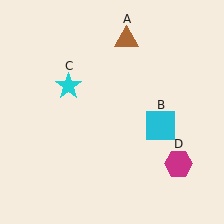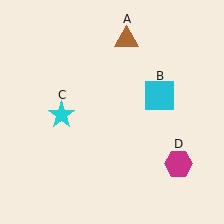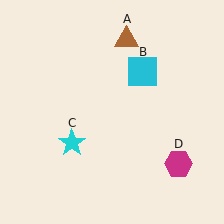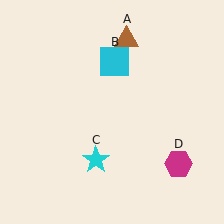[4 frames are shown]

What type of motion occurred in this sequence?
The cyan square (object B), cyan star (object C) rotated counterclockwise around the center of the scene.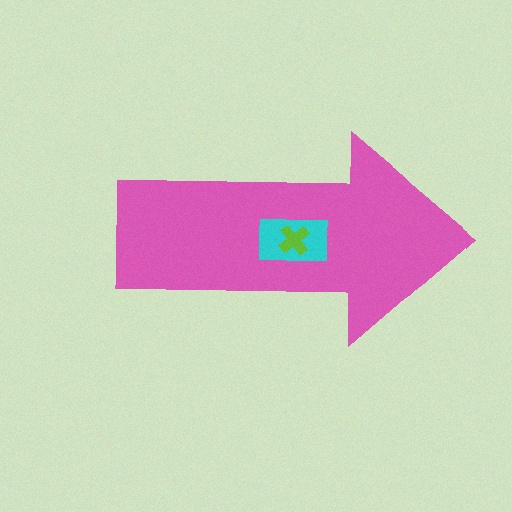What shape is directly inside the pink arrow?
The cyan rectangle.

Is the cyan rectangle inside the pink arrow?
Yes.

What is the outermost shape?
The pink arrow.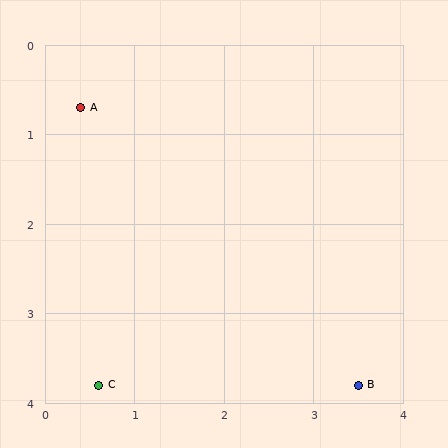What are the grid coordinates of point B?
Point B is at approximately (3.5, 3.8).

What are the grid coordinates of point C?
Point C is at approximately (0.6, 3.8).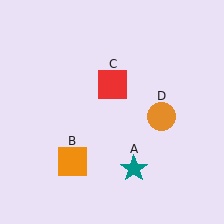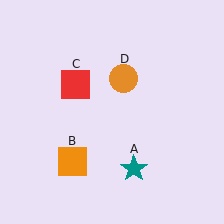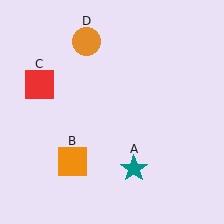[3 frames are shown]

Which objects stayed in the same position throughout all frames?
Teal star (object A) and orange square (object B) remained stationary.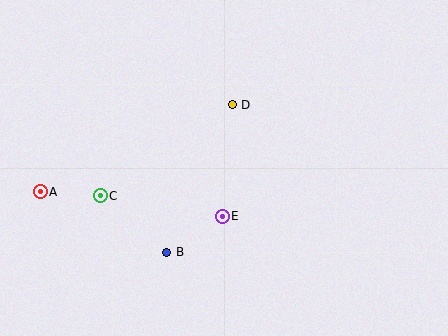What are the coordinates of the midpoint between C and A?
The midpoint between C and A is at (70, 194).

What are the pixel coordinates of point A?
Point A is at (40, 192).